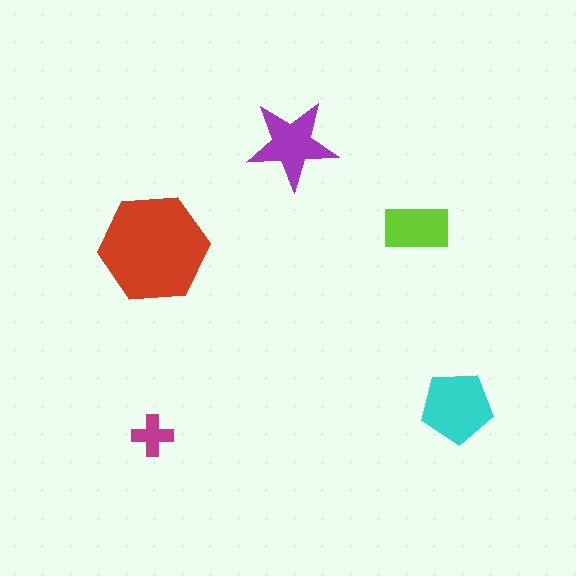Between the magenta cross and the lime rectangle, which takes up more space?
The lime rectangle.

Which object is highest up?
The purple star is topmost.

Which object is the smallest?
The magenta cross.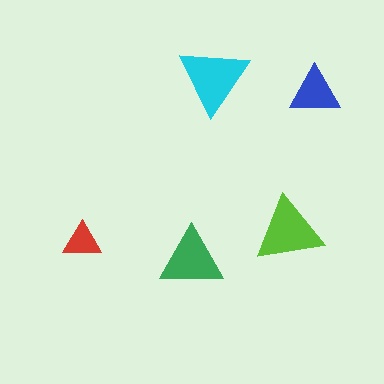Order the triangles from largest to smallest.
the cyan one, the lime one, the green one, the blue one, the red one.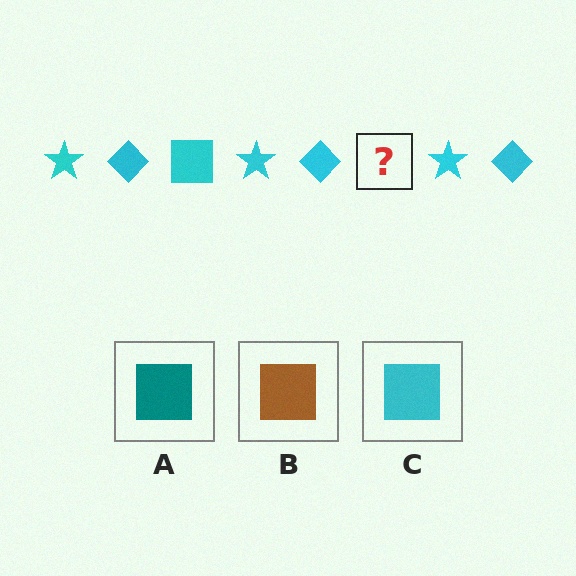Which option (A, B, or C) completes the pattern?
C.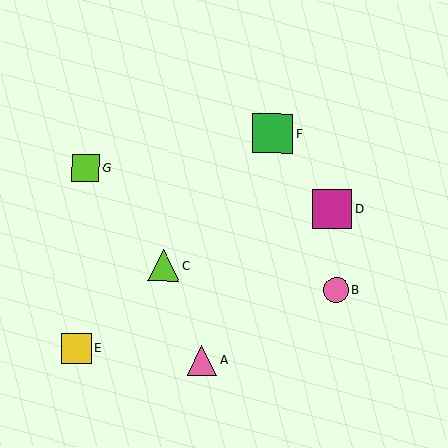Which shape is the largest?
The green square (labeled F) is the largest.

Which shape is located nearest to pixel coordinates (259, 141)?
The green square (labeled F) at (273, 133) is nearest to that location.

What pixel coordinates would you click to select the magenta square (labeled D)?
Click at (332, 209) to select the magenta square D.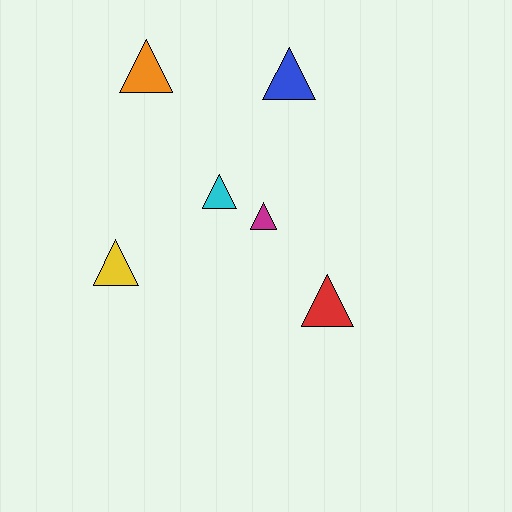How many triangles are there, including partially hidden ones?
There are 6 triangles.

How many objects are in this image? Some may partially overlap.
There are 6 objects.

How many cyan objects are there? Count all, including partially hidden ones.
There is 1 cyan object.